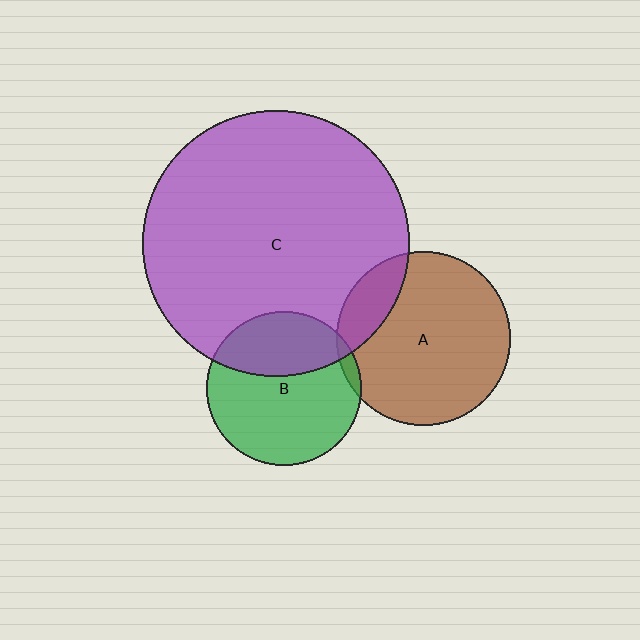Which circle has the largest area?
Circle C (purple).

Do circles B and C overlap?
Yes.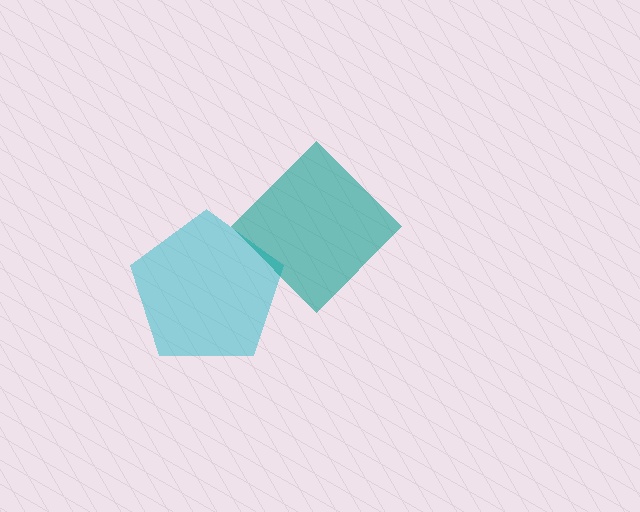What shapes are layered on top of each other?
The layered shapes are: a cyan pentagon, a teal diamond.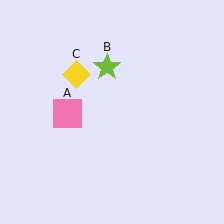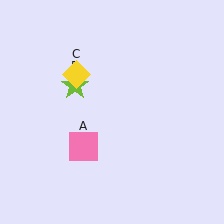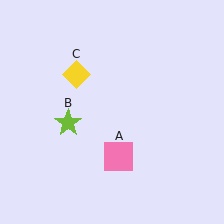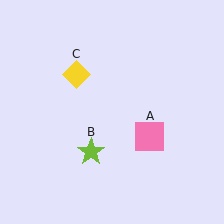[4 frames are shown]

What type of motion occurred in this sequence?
The pink square (object A), lime star (object B) rotated counterclockwise around the center of the scene.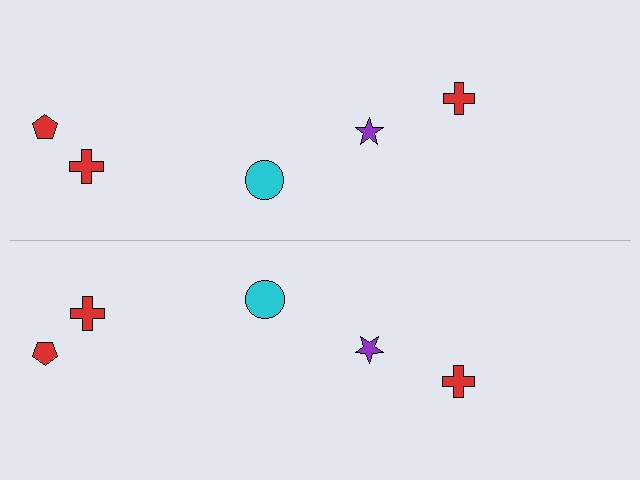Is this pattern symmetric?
Yes, this pattern has bilateral (reflection) symmetry.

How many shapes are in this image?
There are 10 shapes in this image.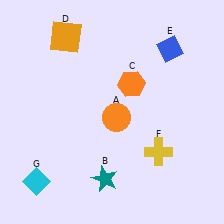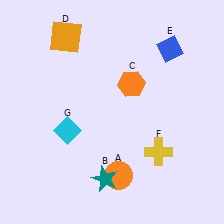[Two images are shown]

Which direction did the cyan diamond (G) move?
The cyan diamond (G) moved up.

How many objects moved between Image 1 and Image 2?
2 objects moved between the two images.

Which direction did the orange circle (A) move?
The orange circle (A) moved down.